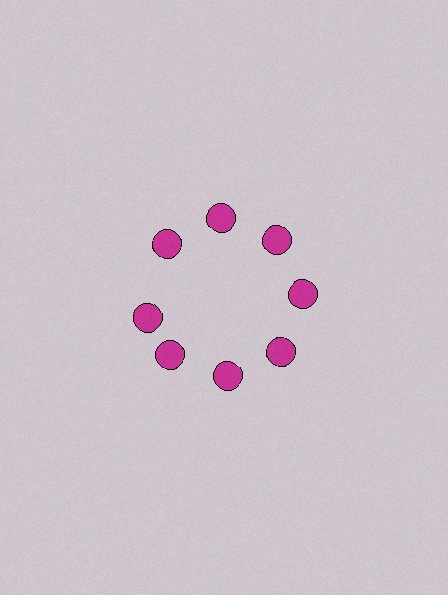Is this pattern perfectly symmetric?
No. The 8 magenta circles are arranged in a ring, but one element near the 9 o'clock position is rotated out of alignment along the ring, breaking the 8-fold rotational symmetry.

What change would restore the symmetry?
The symmetry would be restored by rotating it back into even spacing with its neighbors so that all 8 circles sit at equal angles and equal distance from the center.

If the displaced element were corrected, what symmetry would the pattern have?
It would have 8-fold rotational symmetry — the pattern would map onto itself every 45 degrees.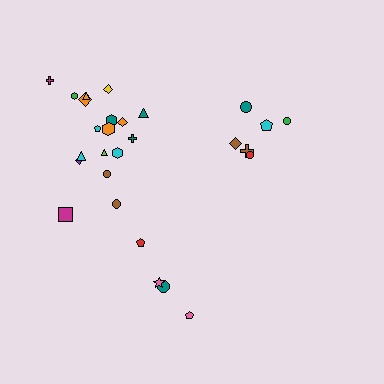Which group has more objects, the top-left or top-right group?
The top-left group.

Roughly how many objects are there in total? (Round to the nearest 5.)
Roughly 30 objects in total.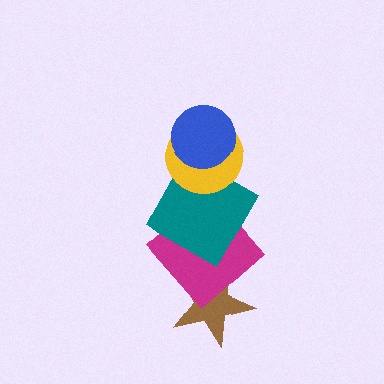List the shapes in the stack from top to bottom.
From top to bottom: the blue circle, the yellow circle, the teal square, the magenta diamond, the brown star.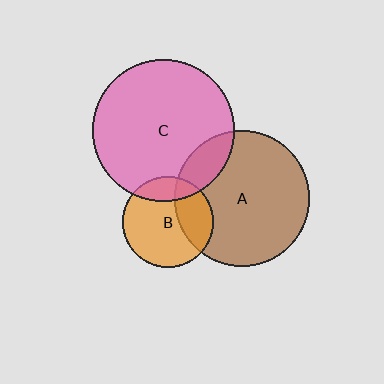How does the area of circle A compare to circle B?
Approximately 2.2 times.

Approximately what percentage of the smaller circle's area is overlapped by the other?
Approximately 30%.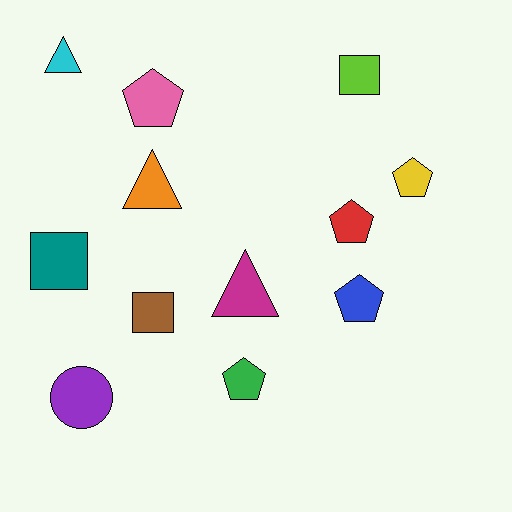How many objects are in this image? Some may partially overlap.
There are 12 objects.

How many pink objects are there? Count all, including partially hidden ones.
There is 1 pink object.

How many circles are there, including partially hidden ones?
There is 1 circle.